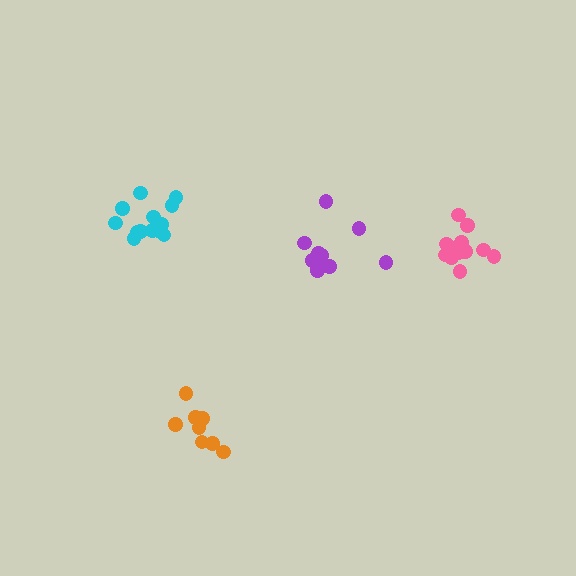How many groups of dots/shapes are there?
There are 4 groups.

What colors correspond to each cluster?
The clusters are colored: orange, pink, purple, cyan.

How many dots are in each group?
Group 1: 8 dots, Group 2: 13 dots, Group 3: 10 dots, Group 4: 13 dots (44 total).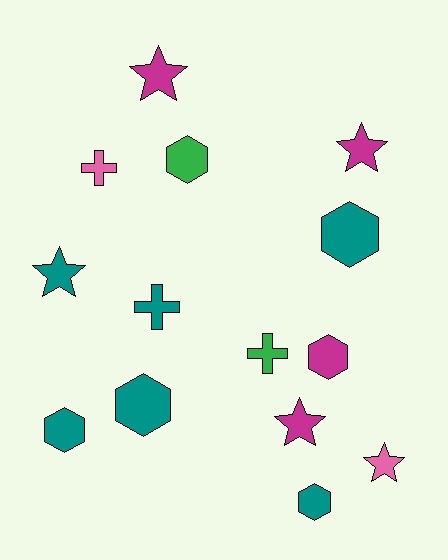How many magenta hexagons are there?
There is 1 magenta hexagon.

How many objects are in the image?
There are 14 objects.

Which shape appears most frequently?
Hexagon, with 6 objects.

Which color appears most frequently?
Teal, with 6 objects.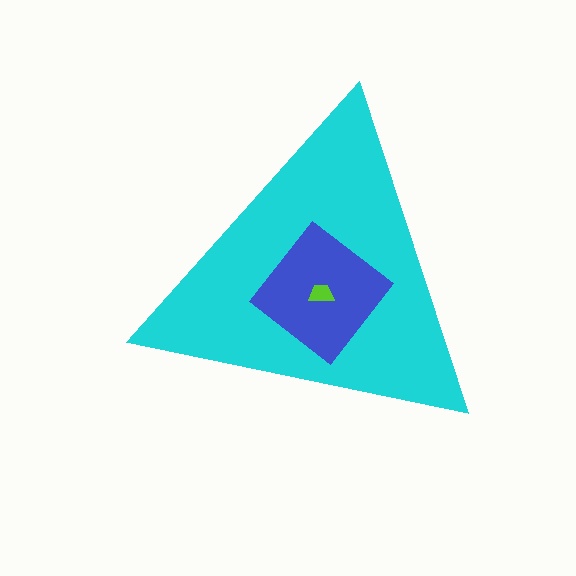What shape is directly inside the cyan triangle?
The blue diamond.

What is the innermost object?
The lime trapezoid.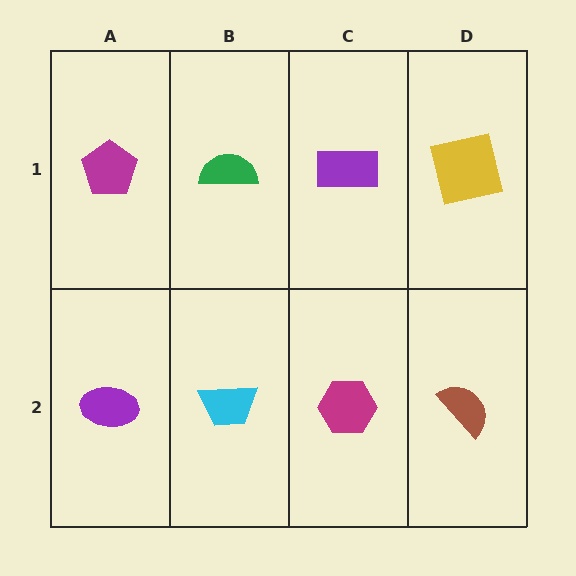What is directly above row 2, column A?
A magenta pentagon.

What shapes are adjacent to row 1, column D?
A brown semicircle (row 2, column D), a purple rectangle (row 1, column C).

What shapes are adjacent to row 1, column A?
A purple ellipse (row 2, column A), a green semicircle (row 1, column B).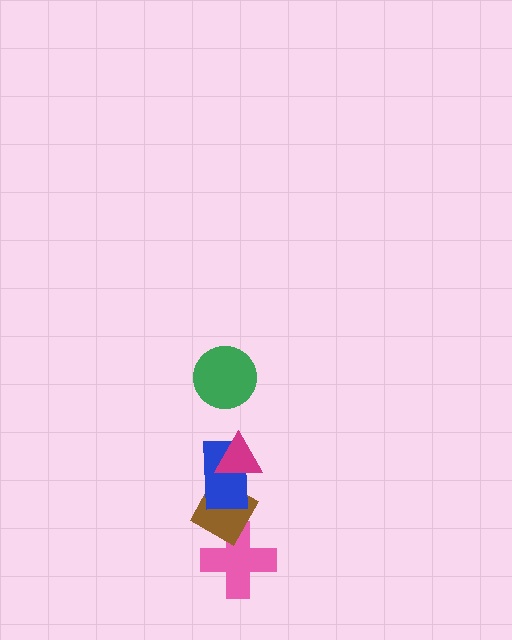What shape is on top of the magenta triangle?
The green circle is on top of the magenta triangle.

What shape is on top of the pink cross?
The brown diamond is on top of the pink cross.